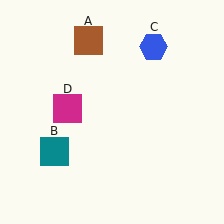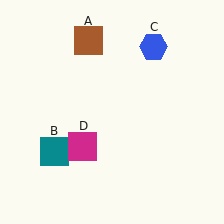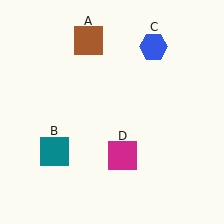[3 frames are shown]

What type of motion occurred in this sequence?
The magenta square (object D) rotated counterclockwise around the center of the scene.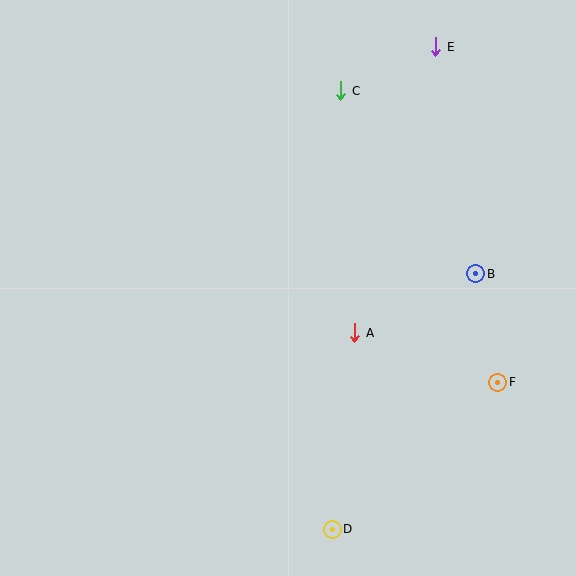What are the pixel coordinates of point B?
Point B is at (476, 274).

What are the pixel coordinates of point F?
Point F is at (498, 382).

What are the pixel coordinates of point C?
Point C is at (341, 91).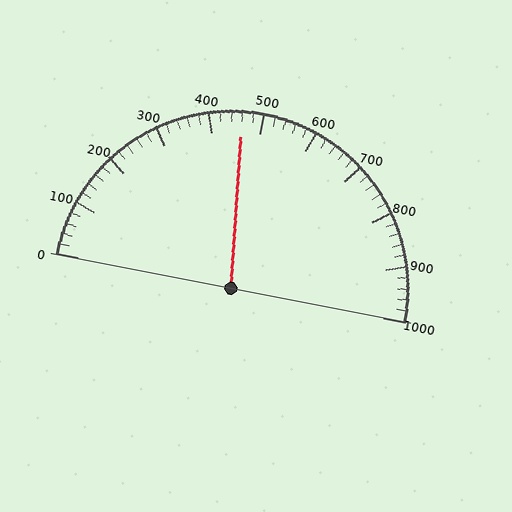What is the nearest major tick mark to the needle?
The nearest major tick mark is 500.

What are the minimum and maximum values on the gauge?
The gauge ranges from 0 to 1000.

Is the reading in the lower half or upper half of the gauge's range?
The reading is in the lower half of the range (0 to 1000).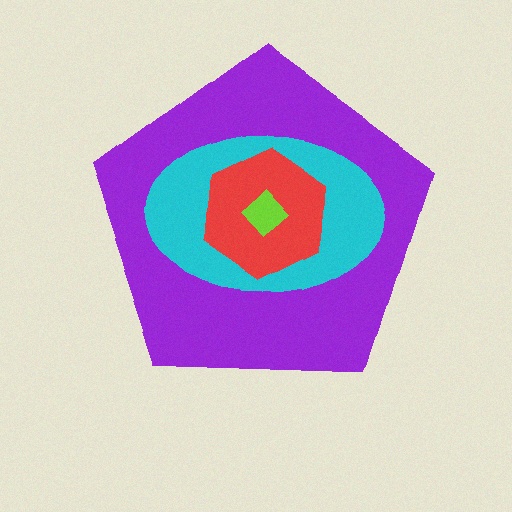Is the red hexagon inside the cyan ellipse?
Yes.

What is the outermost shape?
The purple pentagon.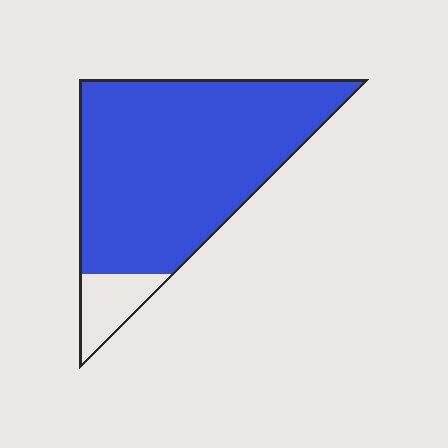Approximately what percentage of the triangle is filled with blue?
Approximately 90%.